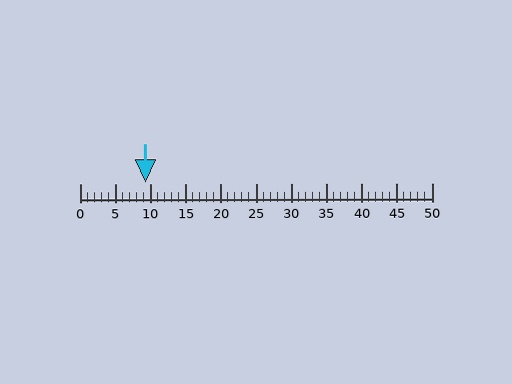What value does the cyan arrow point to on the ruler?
The cyan arrow points to approximately 9.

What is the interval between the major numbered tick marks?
The major tick marks are spaced 5 units apart.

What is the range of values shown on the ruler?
The ruler shows values from 0 to 50.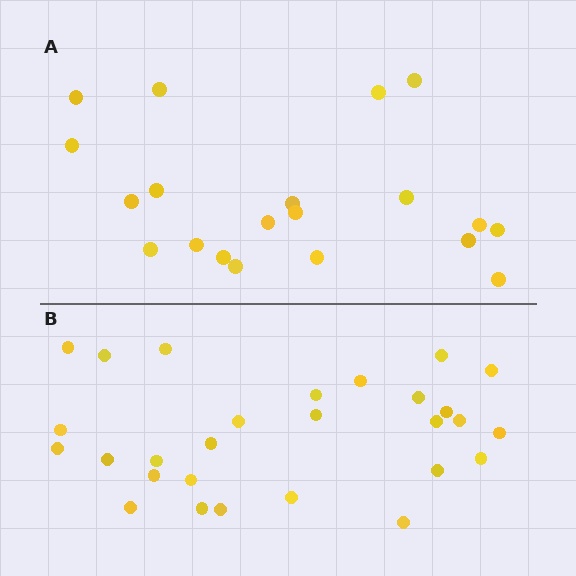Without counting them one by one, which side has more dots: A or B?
Region B (the bottom region) has more dots.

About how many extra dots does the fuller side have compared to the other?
Region B has roughly 8 or so more dots than region A.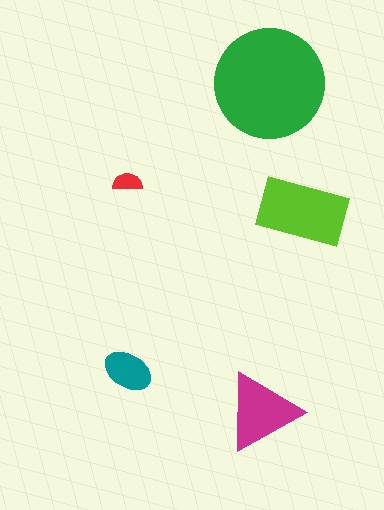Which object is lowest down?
The magenta triangle is bottommost.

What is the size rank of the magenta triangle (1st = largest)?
3rd.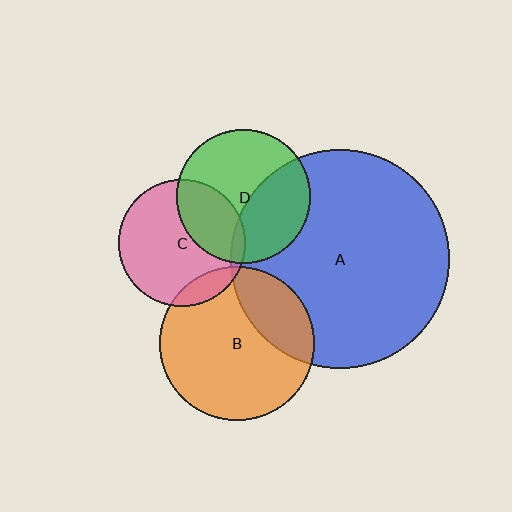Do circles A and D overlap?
Yes.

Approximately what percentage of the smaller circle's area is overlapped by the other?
Approximately 40%.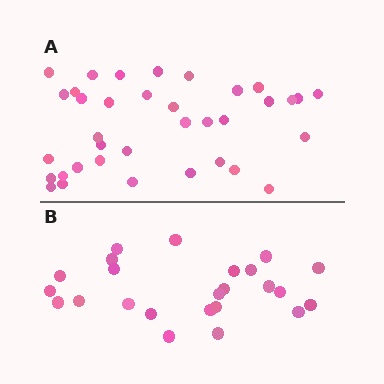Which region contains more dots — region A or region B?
Region A (the top region) has more dots.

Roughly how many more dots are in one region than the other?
Region A has roughly 12 or so more dots than region B.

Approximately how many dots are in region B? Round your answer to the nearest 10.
About 20 dots. (The exact count is 24, which rounds to 20.)